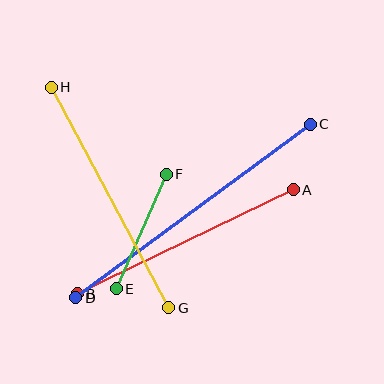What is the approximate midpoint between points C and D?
The midpoint is at approximately (193, 211) pixels.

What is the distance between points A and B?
The distance is approximately 240 pixels.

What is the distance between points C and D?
The distance is approximately 292 pixels.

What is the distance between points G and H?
The distance is approximately 250 pixels.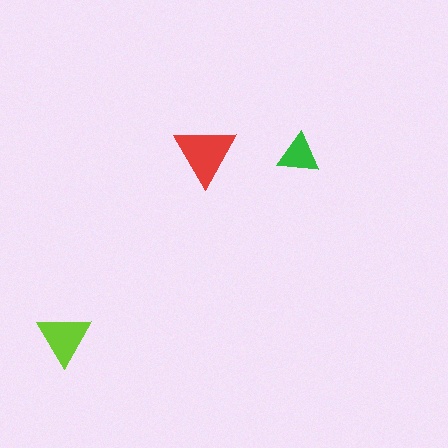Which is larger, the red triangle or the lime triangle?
The red one.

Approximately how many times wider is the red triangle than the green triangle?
About 1.5 times wider.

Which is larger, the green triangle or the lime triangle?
The lime one.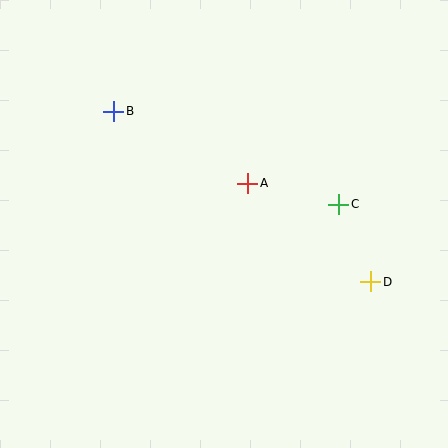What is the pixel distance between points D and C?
The distance between D and C is 84 pixels.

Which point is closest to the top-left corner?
Point B is closest to the top-left corner.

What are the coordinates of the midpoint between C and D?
The midpoint between C and D is at (355, 243).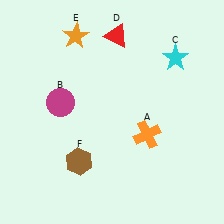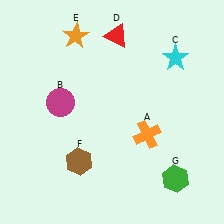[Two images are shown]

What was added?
A green hexagon (G) was added in Image 2.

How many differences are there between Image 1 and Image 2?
There is 1 difference between the two images.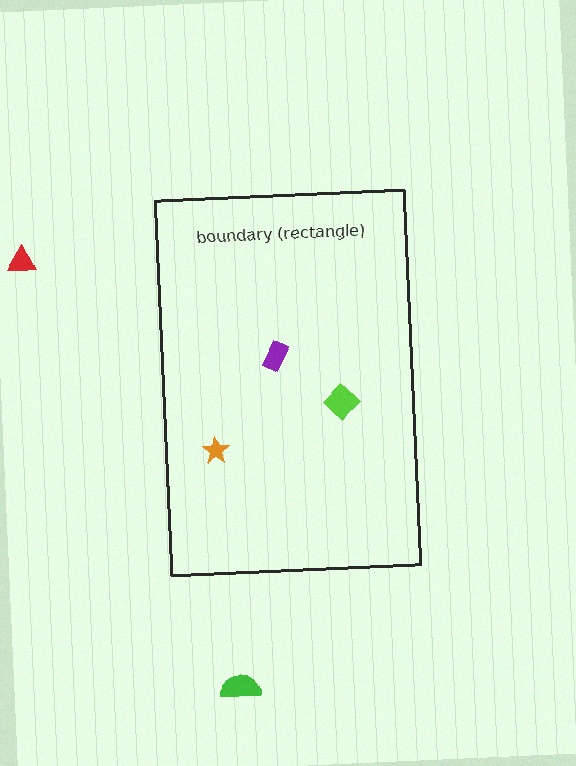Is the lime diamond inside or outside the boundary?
Inside.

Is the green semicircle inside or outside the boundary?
Outside.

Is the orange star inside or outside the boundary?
Inside.